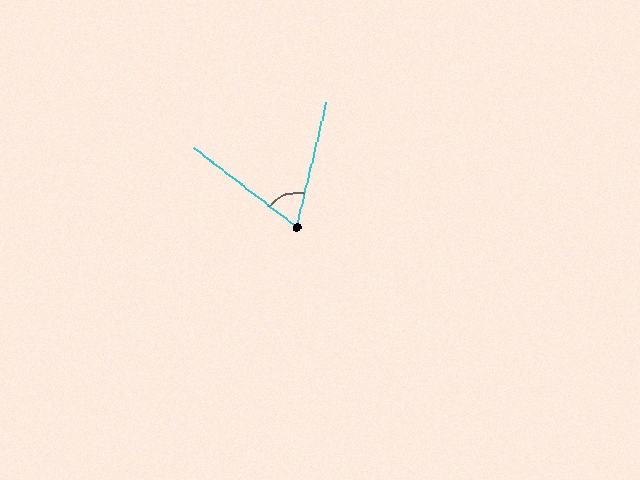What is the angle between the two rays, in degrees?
Approximately 66 degrees.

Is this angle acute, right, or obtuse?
It is acute.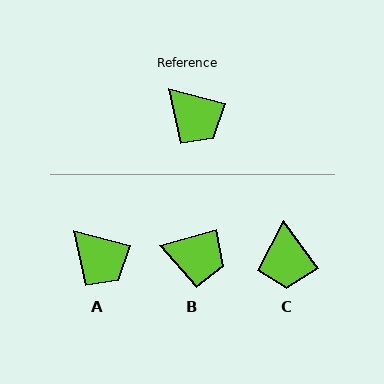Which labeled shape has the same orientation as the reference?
A.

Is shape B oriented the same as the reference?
No, it is off by about 29 degrees.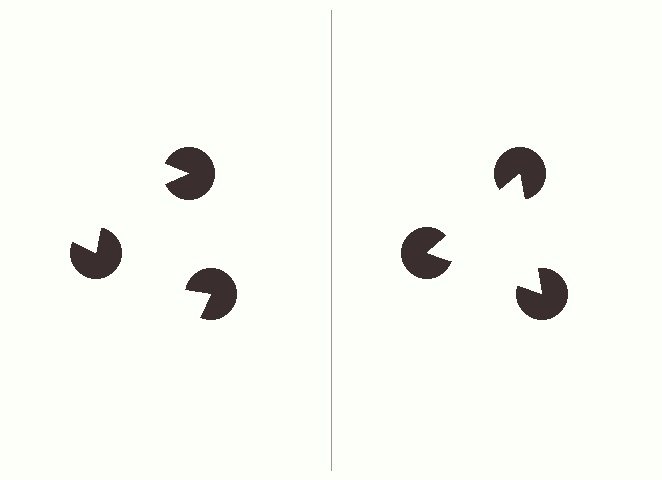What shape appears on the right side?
An illusory triangle.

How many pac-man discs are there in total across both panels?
6 — 3 on each side.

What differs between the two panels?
The pac-man discs are positioned identically on both sides; only the wedge orientations differ. On the right they align to a triangle; on the left they are misaligned.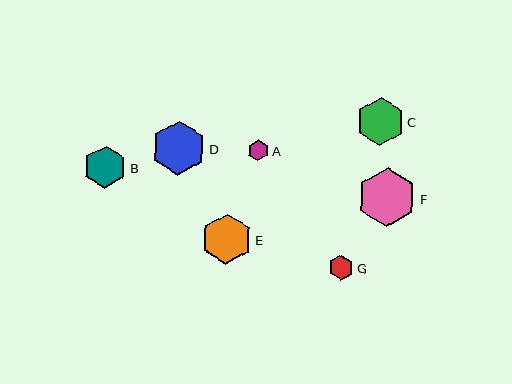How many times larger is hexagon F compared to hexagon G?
Hexagon F is approximately 2.4 times the size of hexagon G.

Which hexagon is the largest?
Hexagon F is the largest with a size of approximately 59 pixels.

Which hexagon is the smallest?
Hexagon A is the smallest with a size of approximately 21 pixels.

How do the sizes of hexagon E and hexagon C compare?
Hexagon E and hexagon C are approximately the same size.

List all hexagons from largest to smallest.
From largest to smallest: F, D, E, C, B, G, A.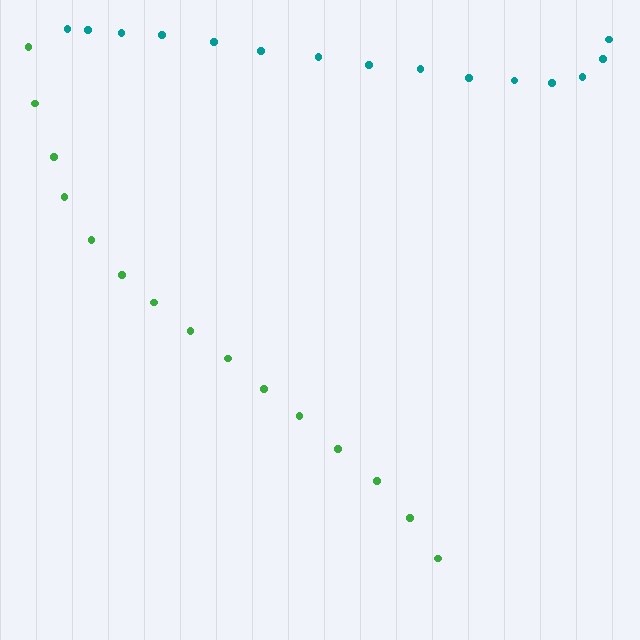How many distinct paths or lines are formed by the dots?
There are 2 distinct paths.